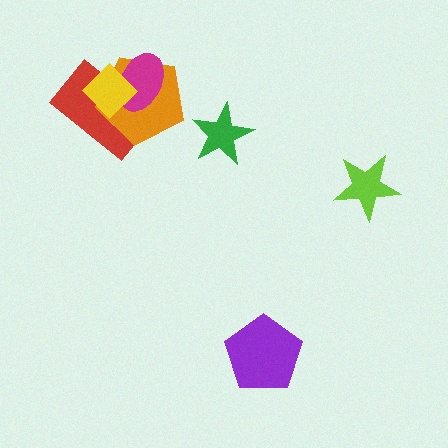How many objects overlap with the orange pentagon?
3 objects overlap with the orange pentagon.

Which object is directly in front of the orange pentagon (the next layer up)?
The magenta ellipse is directly in front of the orange pentagon.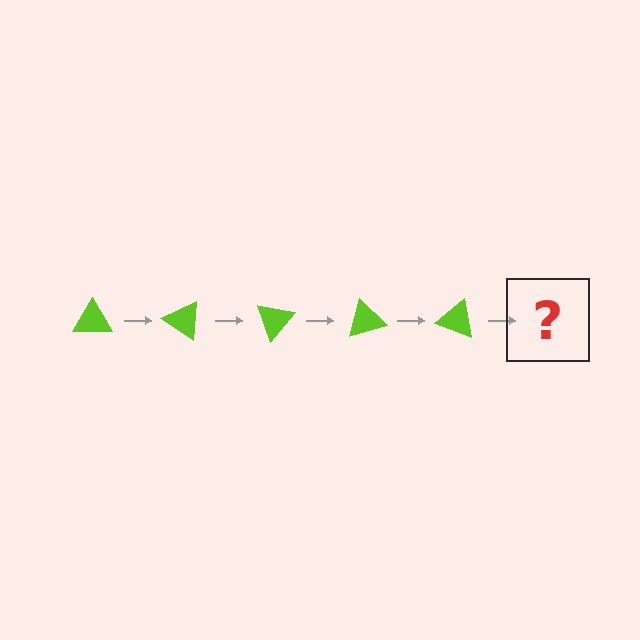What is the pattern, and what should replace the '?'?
The pattern is that the triangle rotates 35 degrees each step. The '?' should be a lime triangle rotated 175 degrees.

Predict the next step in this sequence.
The next step is a lime triangle rotated 175 degrees.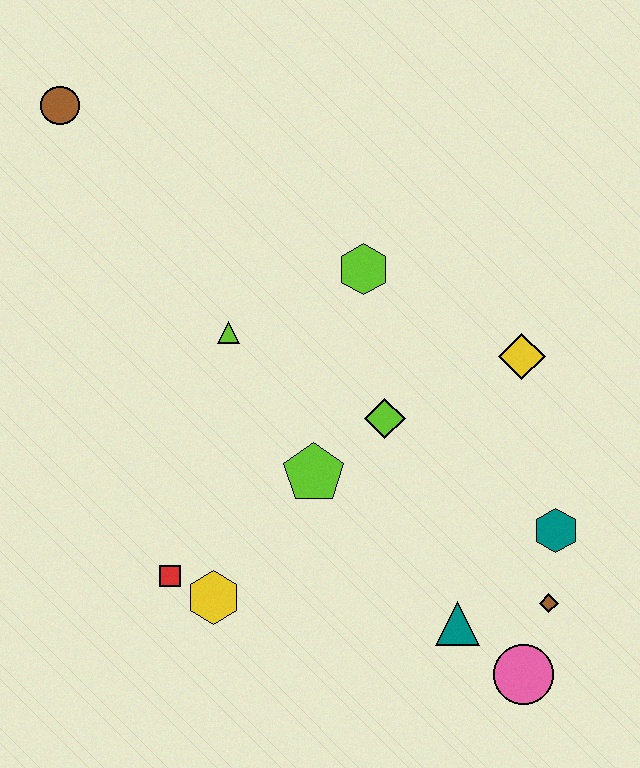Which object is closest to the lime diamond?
The lime pentagon is closest to the lime diamond.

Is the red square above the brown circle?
No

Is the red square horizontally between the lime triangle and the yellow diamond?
No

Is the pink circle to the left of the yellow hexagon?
No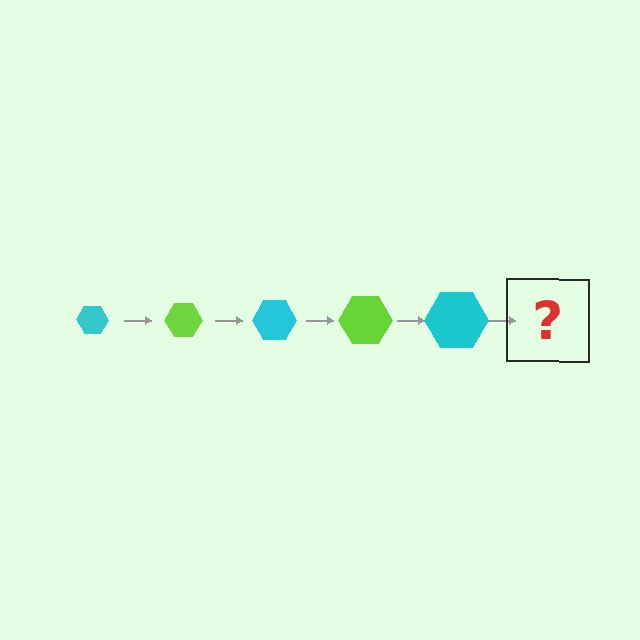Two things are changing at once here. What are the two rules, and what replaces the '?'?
The two rules are that the hexagon grows larger each step and the color cycles through cyan and lime. The '?' should be a lime hexagon, larger than the previous one.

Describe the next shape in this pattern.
It should be a lime hexagon, larger than the previous one.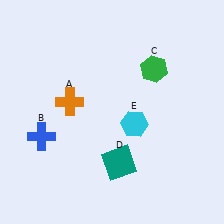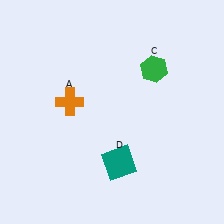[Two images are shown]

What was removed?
The cyan hexagon (E), the blue cross (B) were removed in Image 2.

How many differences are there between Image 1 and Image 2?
There are 2 differences between the two images.